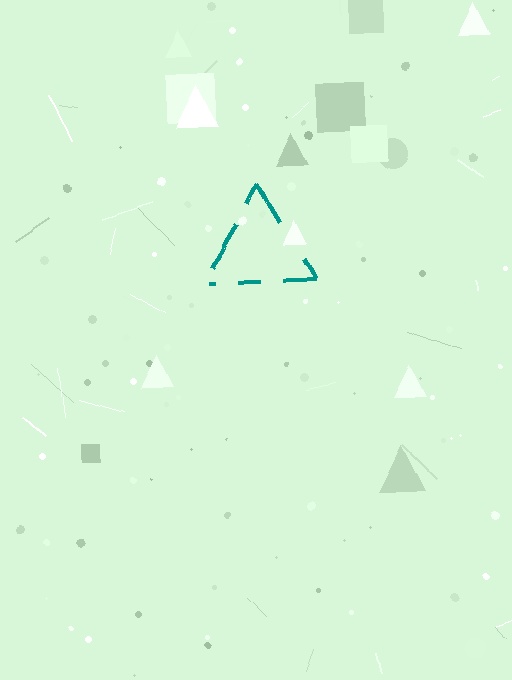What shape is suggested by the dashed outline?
The dashed outline suggests a triangle.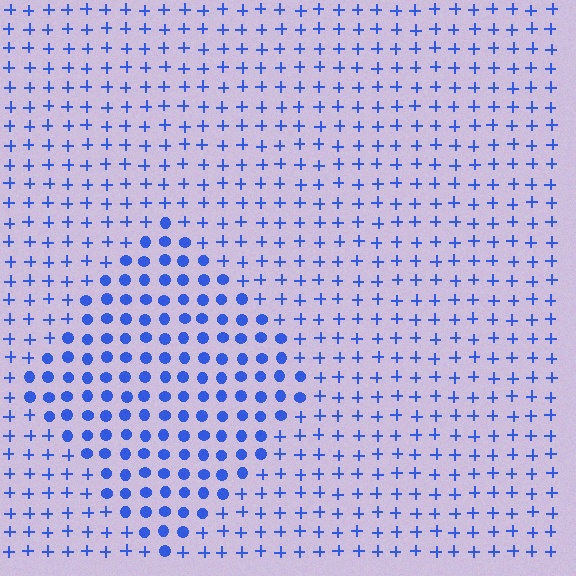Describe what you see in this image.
The image is filled with small blue elements arranged in a uniform grid. A diamond-shaped region contains circles, while the surrounding area contains plus signs. The boundary is defined purely by the change in element shape.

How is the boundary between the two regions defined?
The boundary is defined by a change in element shape: circles inside vs. plus signs outside. All elements share the same color and spacing.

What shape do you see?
I see a diamond.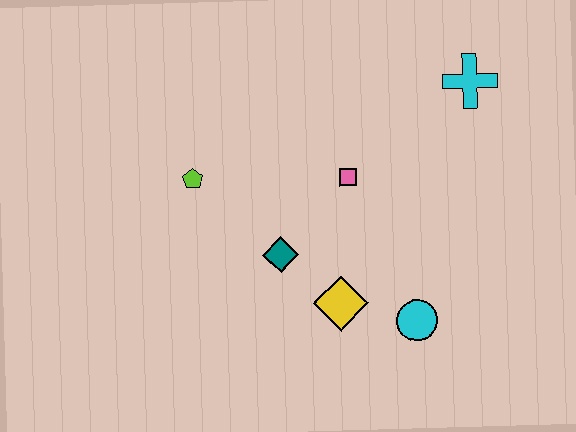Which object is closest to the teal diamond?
The yellow diamond is closest to the teal diamond.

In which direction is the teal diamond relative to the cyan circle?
The teal diamond is to the left of the cyan circle.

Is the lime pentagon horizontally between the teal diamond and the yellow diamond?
No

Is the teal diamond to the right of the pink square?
No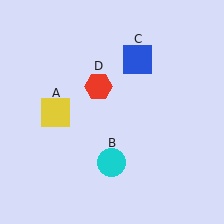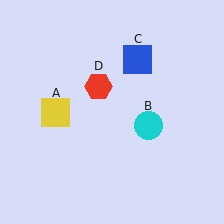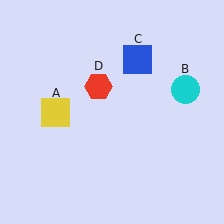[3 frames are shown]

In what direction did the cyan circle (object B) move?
The cyan circle (object B) moved up and to the right.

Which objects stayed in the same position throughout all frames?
Yellow square (object A) and blue square (object C) and red hexagon (object D) remained stationary.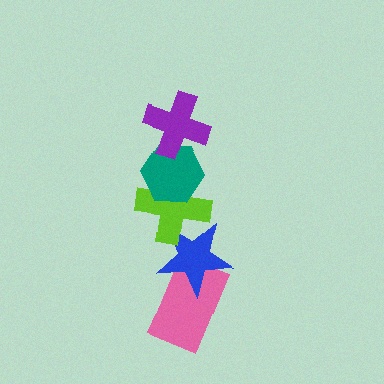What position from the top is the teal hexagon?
The teal hexagon is 2nd from the top.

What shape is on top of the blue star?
The lime cross is on top of the blue star.